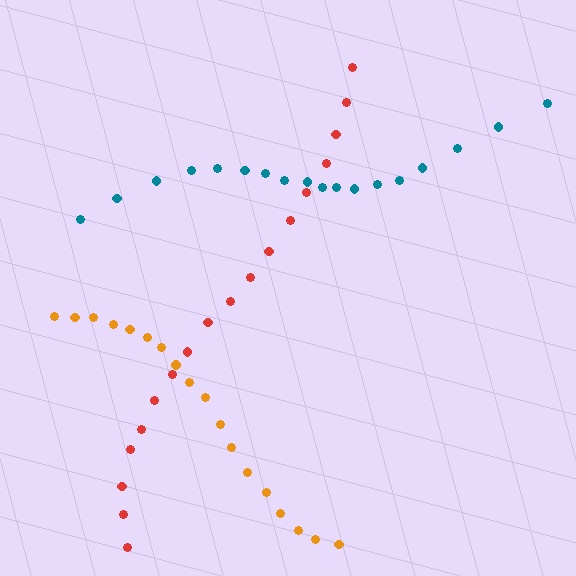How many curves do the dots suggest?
There are 3 distinct paths.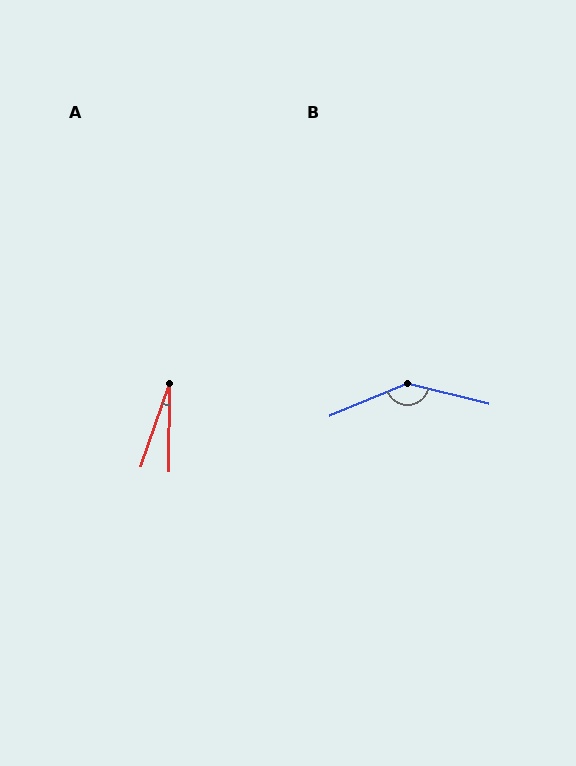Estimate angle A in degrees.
Approximately 19 degrees.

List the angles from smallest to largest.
A (19°), B (143°).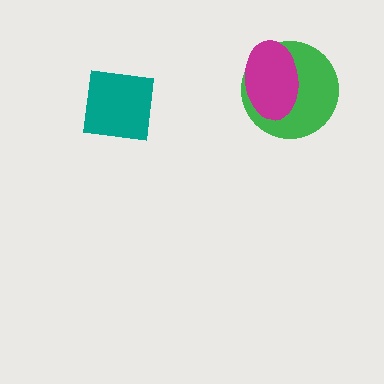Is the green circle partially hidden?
Yes, it is partially covered by another shape.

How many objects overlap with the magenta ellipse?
1 object overlaps with the magenta ellipse.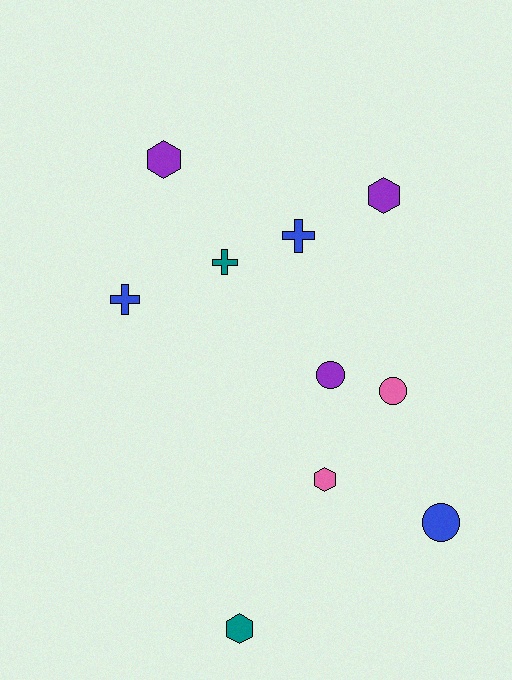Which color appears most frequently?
Blue, with 3 objects.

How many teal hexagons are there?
There is 1 teal hexagon.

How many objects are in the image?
There are 10 objects.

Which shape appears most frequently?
Hexagon, with 4 objects.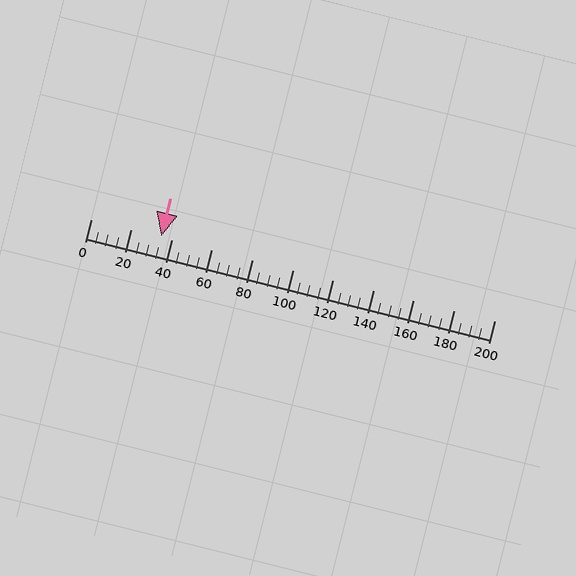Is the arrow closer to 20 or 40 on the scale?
The arrow is closer to 40.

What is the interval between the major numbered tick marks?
The major tick marks are spaced 20 units apart.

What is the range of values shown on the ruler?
The ruler shows values from 0 to 200.